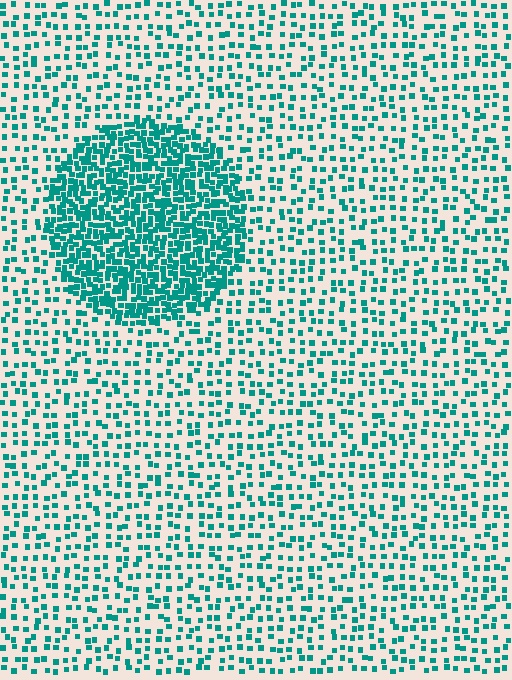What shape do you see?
I see a circle.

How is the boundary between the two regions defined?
The boundary is defined by a change in element density (approximately 2.8x ratio). All elements are the same color, size, and shape.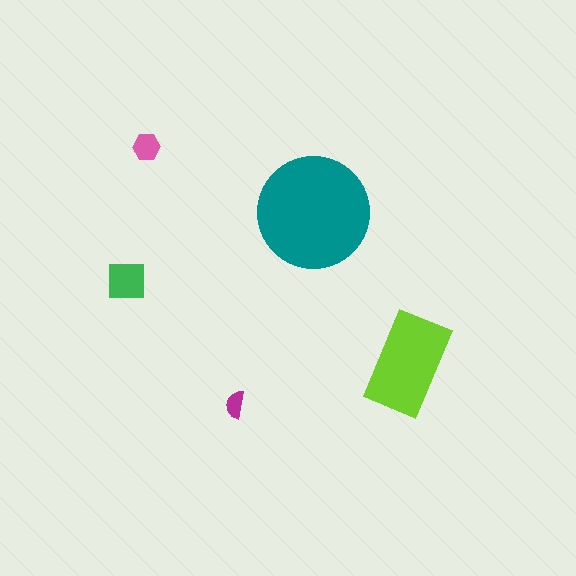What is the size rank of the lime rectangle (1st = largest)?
2nd.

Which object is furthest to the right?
The lime rectangle is rightmost.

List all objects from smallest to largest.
The magenta semicircle, the pink hexagon, the green square, the lime rectangle, the teal circle.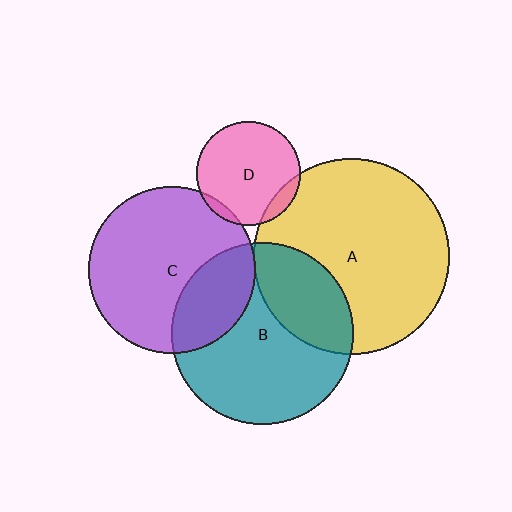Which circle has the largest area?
Circle A (yellow).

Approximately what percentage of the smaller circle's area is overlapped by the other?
Approximately 30%.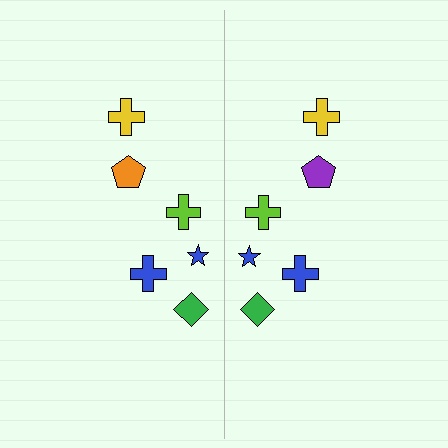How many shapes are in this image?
There are 12 shapes in this image.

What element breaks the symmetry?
The purple pentagon on the right side breaks the symmetry — its mirror counterpart is orange.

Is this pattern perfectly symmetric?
No, the pattern is not perfectly symmetric. The purple pentagon on the right side breaks the symmetry — its mirror counterpart is orange.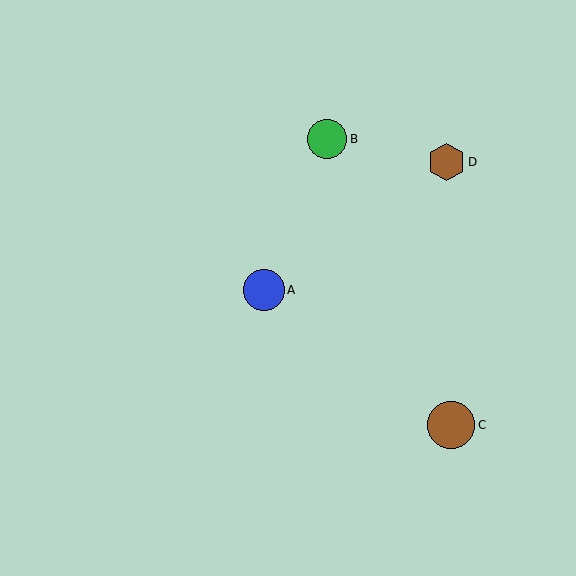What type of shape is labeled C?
Shape C is a brown circle.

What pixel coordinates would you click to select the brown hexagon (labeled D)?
Click at (446, 162) to select the brown hexagon D.